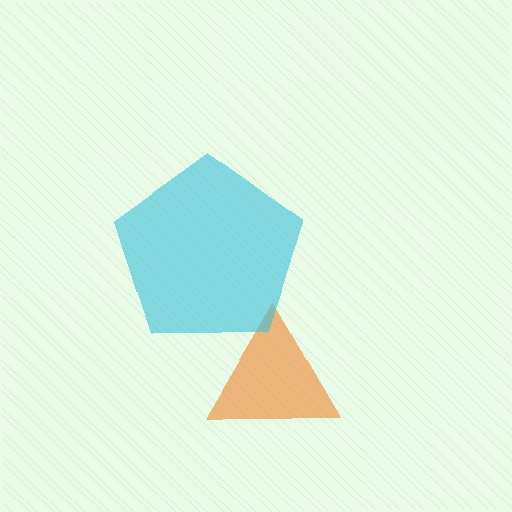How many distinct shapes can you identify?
There are 2 distinct shapes: an orange triangle, a cyan pentagon.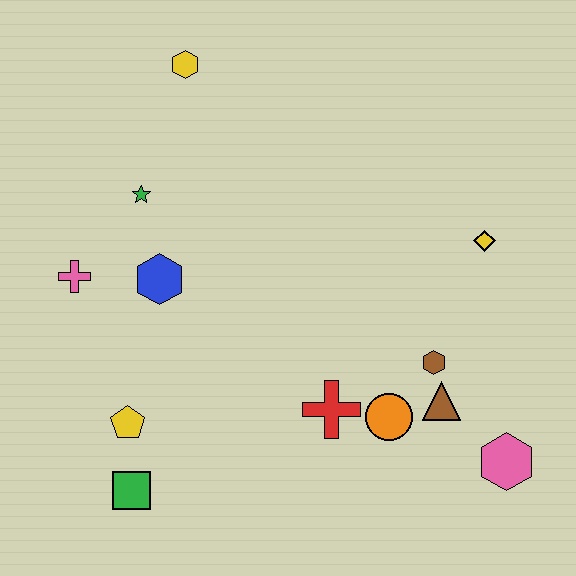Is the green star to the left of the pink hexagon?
Yes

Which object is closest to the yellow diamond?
The brown hexagon is closest to the yellow diamond.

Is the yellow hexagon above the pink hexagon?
Yes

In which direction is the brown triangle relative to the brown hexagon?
The brown triangle is below the brown hexagon.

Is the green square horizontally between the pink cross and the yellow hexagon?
Yes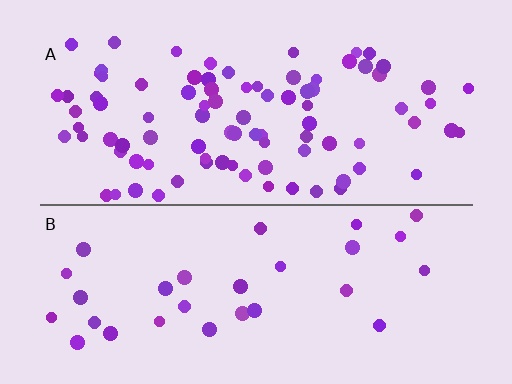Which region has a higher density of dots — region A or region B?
A (the top).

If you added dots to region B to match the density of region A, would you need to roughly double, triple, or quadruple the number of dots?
Approximately triple.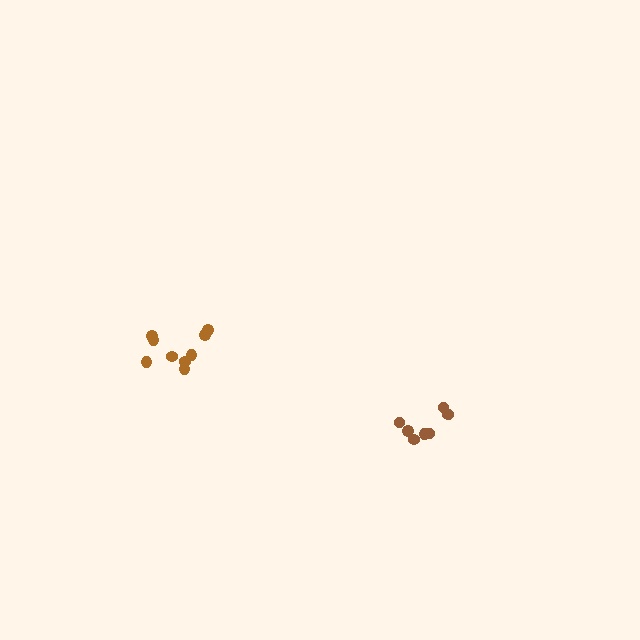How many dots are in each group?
Group 1: 9 dots, Group 2: 8 dots (17 total).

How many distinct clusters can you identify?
There are 2 distinct clusters.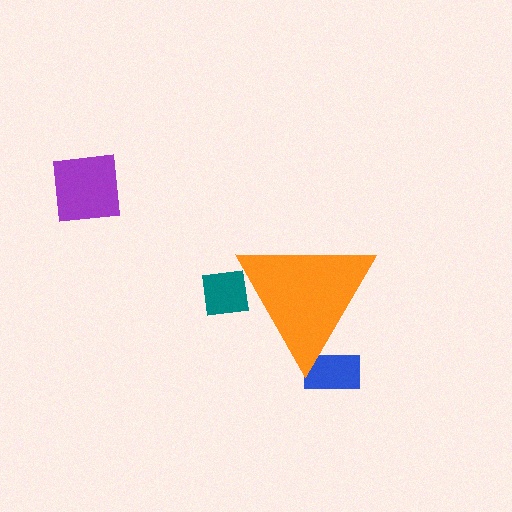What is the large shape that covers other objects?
An orange triangle.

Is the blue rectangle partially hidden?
Yes, the blue rectangle is partially hidden behind the orange triangle.